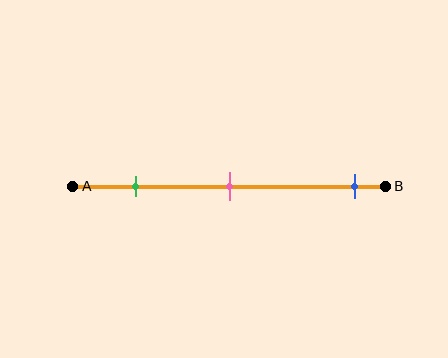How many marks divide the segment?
There are 3 marks dividing the segment.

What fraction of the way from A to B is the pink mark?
The pink mark is approximately 50% (0.5) of the way from A to B.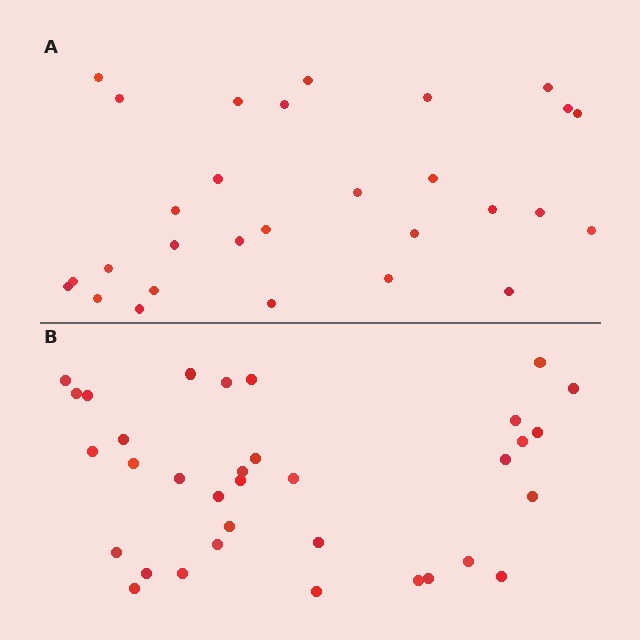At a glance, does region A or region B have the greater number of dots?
Region B (the bottom region) has more dots.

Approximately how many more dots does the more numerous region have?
Region B has about 5 more dots than region A.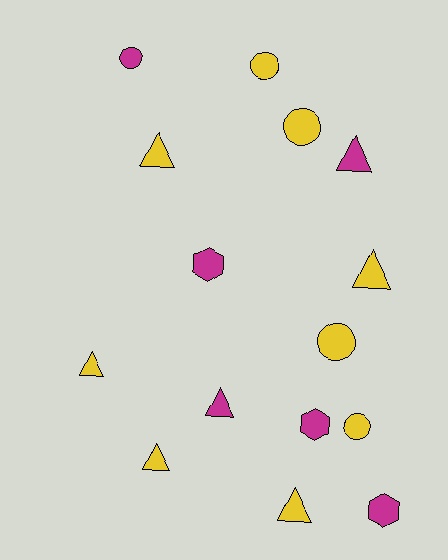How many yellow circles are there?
There are 4 yellow circles.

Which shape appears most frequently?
Triangle, with 7 objects.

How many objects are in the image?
There are 15 objects.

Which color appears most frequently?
Yellow, with 9 objects.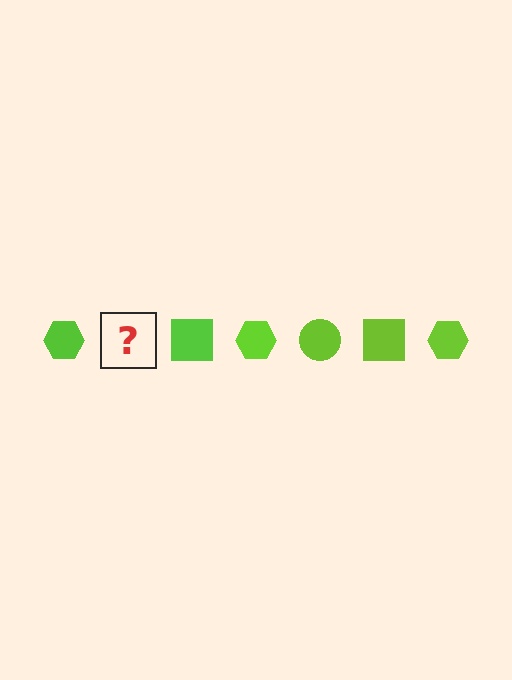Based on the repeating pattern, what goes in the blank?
The blank should be a lime circle.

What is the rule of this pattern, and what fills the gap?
The rule is that the pattern cycles through hexagon, circle, square shapes in lime. The gap should be filled with a lime circle.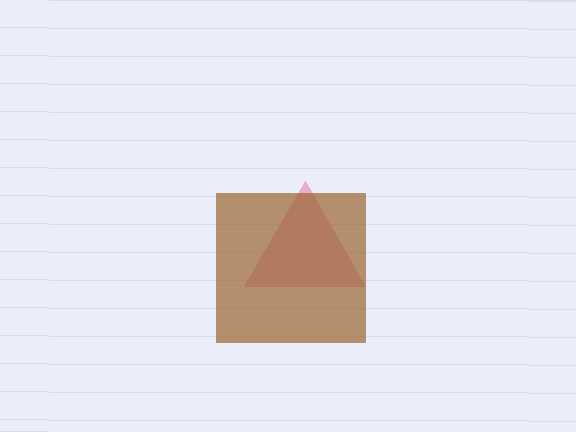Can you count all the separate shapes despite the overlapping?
Yes, there are 2 separate shapes.